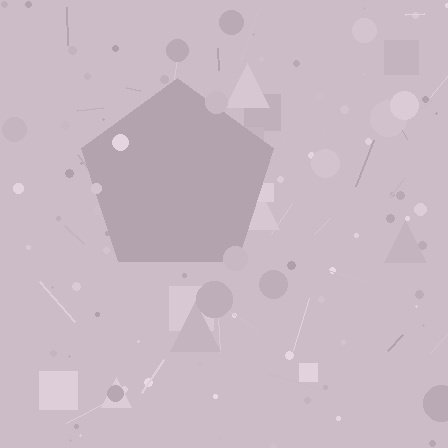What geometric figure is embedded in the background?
A pentagon is embedded in the background.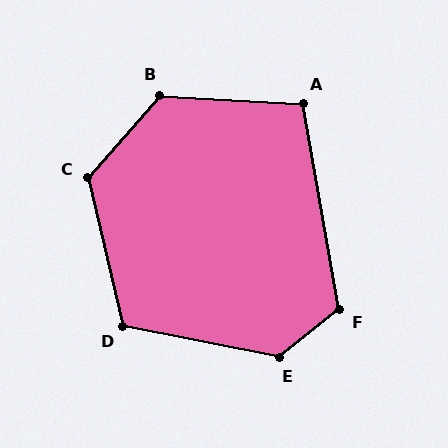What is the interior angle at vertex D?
Approximately 114 degrees (obtuse).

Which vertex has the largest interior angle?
E, at approximately 131 degrees.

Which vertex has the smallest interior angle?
A, at approximately 103 degrees.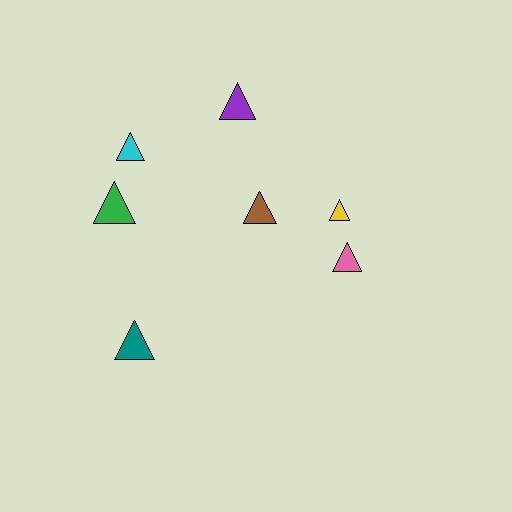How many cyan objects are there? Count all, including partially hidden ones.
There is 1 cyan object.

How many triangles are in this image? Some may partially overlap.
There are 7 triangles.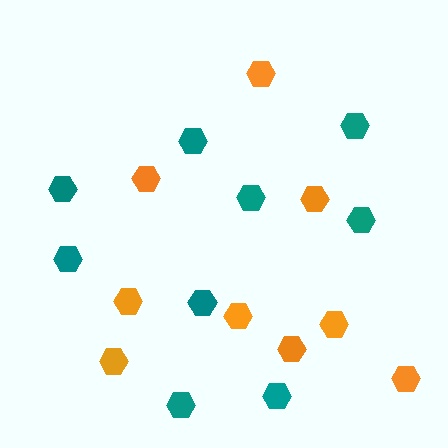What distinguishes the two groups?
There are 2 groups: one group of orange hexagons (9) and one group of teal hexagons (9).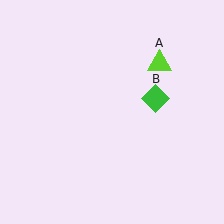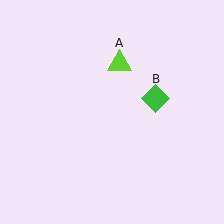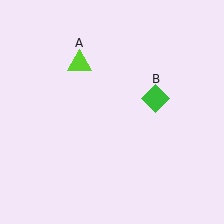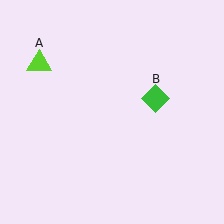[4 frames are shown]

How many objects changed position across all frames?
1 object changed position: lime triangle (object A).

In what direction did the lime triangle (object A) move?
The lime triangle (object A) moved left.